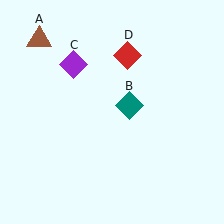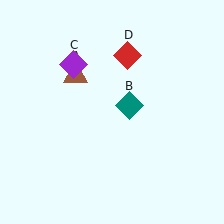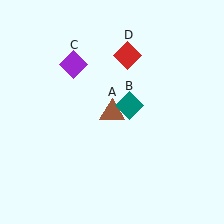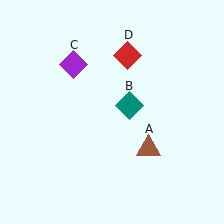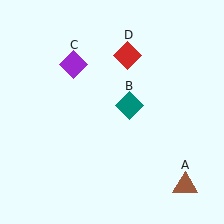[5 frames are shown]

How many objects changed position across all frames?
1 object changed position: brown triangle (object A).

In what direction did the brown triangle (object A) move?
The brown triangle (object A) moved down and to the right.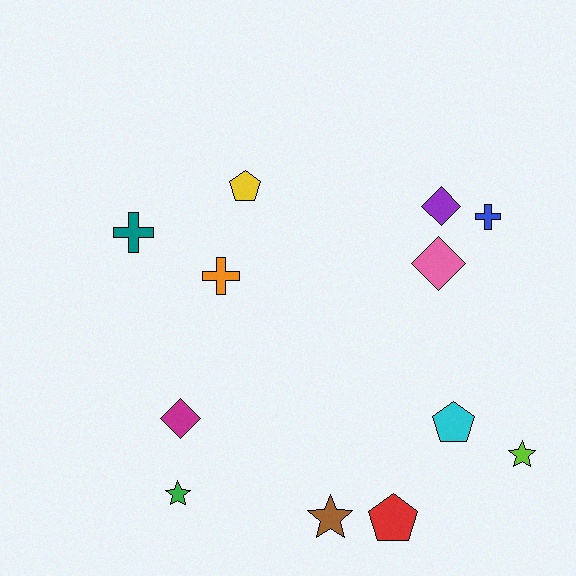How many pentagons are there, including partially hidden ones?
There are 3 pentagons.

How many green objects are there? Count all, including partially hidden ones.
There is 1 green object.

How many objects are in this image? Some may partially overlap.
There are 12 objects.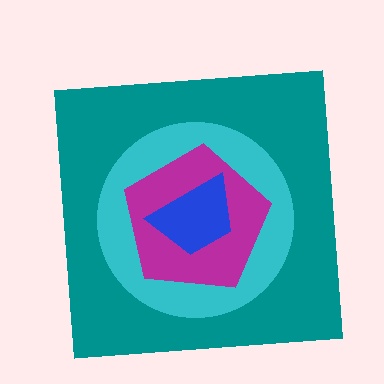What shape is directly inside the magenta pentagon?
The blue trapezoid.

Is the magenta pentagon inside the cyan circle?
Yes.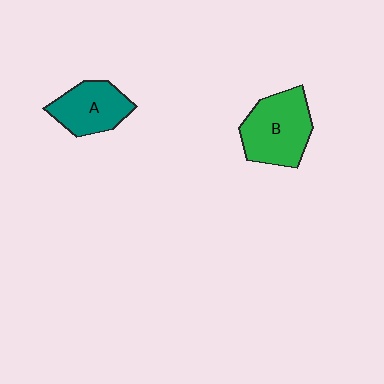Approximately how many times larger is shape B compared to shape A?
Approximately 1.3 times.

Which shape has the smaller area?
Shape A (teal).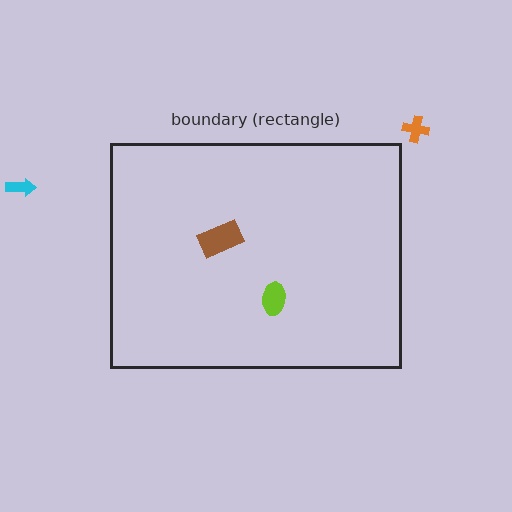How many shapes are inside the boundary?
2 inside, 2 outside.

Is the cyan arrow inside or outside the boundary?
Outside.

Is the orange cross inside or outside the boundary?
Outside.